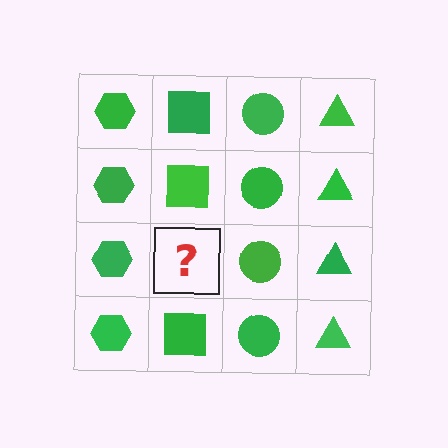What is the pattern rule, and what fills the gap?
The rule is that each column has a consistent shape. The gap should be filled with a green square.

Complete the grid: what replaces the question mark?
The question mark should be replaced with a green square.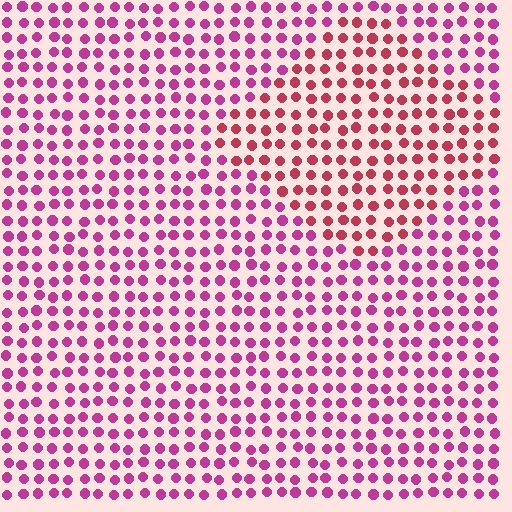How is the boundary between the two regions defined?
The boundary is defined purely by a slight shift in hue (about 32 degrees). Spacing, size, and orientation are identical on both sides.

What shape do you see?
I see a diamond.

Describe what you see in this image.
The image is filled with small magenta elements in a uniform arrangement. A diamond-shaped region is visible where the elements are tinted to a slightly different hue, forming a subtle color boundary.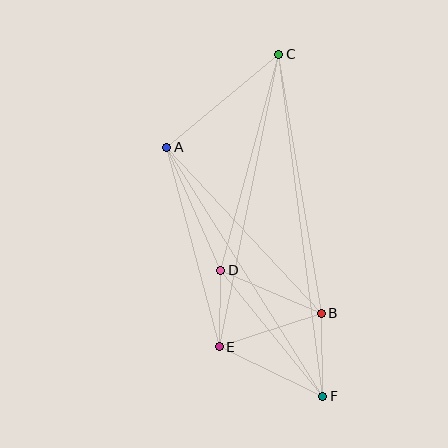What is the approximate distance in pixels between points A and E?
The distance between A and E is approximately 206 pixels.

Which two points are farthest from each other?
Points C and F are farthest from each other.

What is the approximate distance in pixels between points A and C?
The distance between A and C is approximately 146 pixels.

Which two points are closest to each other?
Points D and E are closest to each other.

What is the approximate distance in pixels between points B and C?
The distance between B and C is approximately 263 pixels.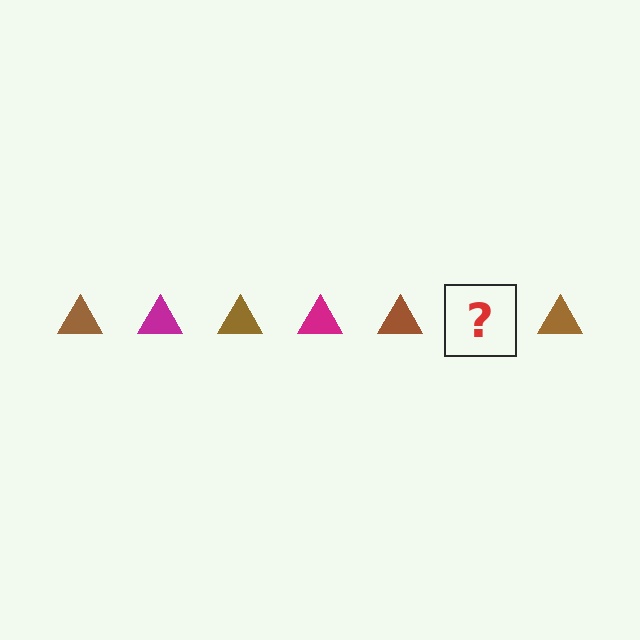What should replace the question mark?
The question mark should be replaced with a magenta triangle.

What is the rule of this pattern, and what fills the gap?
The rule is that the pattern cycles through brown, magenta triangles. The gap should be filled with a magenta triangle.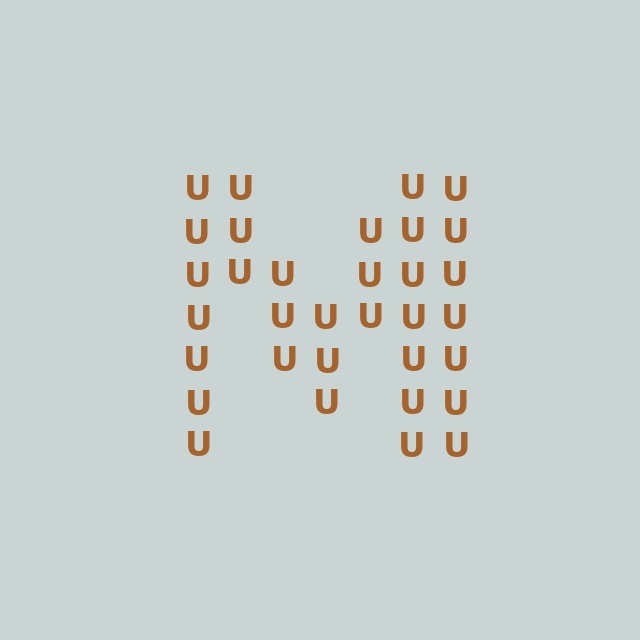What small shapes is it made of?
It is made of small letter U's.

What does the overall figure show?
The overall figure shows the letter M.